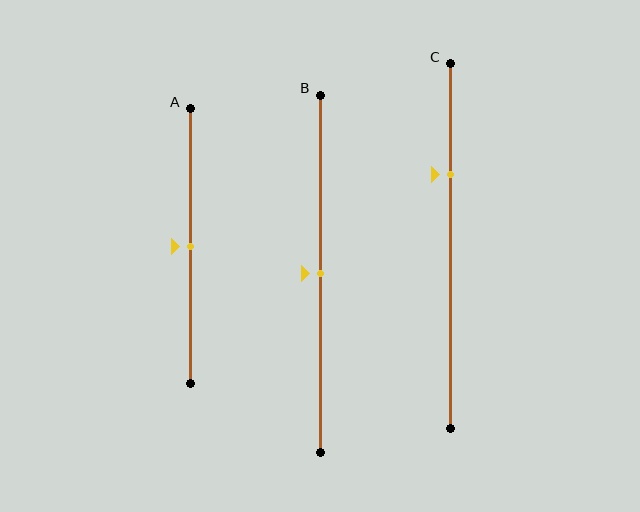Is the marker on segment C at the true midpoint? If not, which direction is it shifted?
No, the marker on segment C is shifted upward by about 20% of the segment length.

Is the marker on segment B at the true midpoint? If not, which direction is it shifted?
Yes, the marker on segment B is at the true midpoint.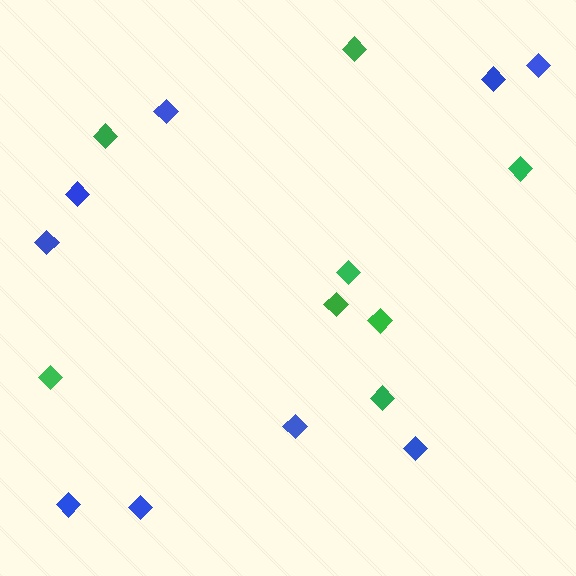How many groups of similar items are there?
There are 2 groups: one group of blue diamonds (9) and one group of green diamonds (8).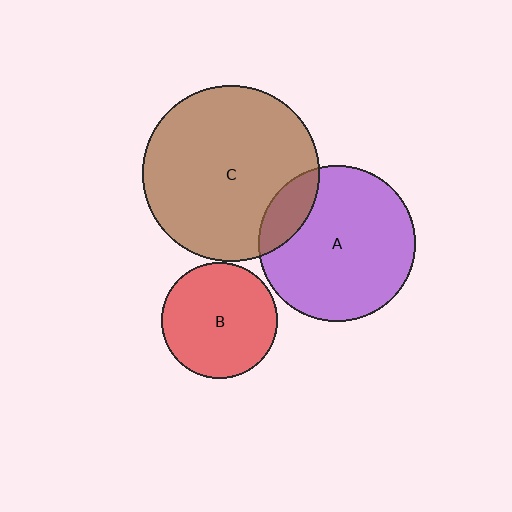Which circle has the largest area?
Circle C (brown).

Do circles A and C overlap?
Yes.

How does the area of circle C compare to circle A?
Approximately 1.3 times.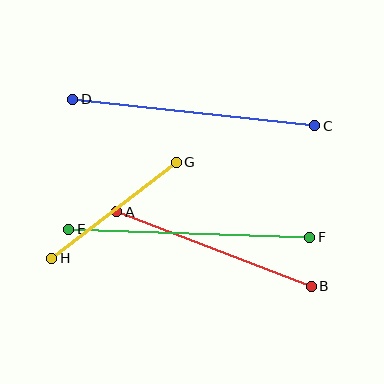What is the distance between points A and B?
The distance is approximately 208 pixels.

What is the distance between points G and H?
The distance is approximately 157 pixels.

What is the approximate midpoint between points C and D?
The midpoint is at approximately (194, 112) pixels.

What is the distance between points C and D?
The distance is approximately 243 pixels.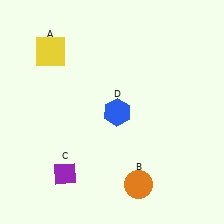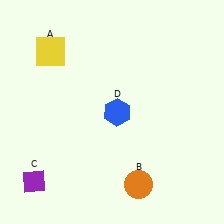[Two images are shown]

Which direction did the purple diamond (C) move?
The purple diamond (C) moved left.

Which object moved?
The purple diamond (C) moved left.